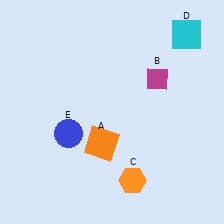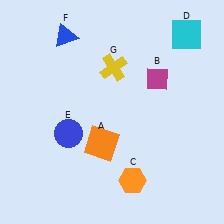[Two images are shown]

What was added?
A blue triangle (F), a yellow cross (G) were added in Image 2.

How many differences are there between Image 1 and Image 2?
There are 2 differences between the two images.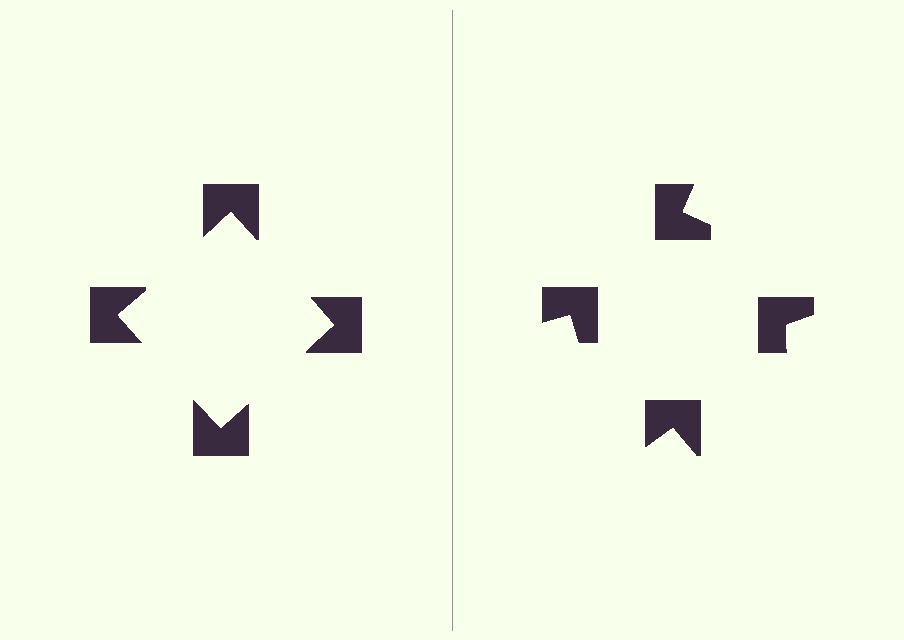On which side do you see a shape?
An illusory square appears on the left side. On the right side the wedge cuts are rotated, so no coherent shape forms.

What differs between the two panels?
The notched squares are positioned identically on both sides; only the wedge orientations differ. On the left they align to a square; on the right they are misaligned.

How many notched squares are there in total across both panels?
8 — 4 on each side.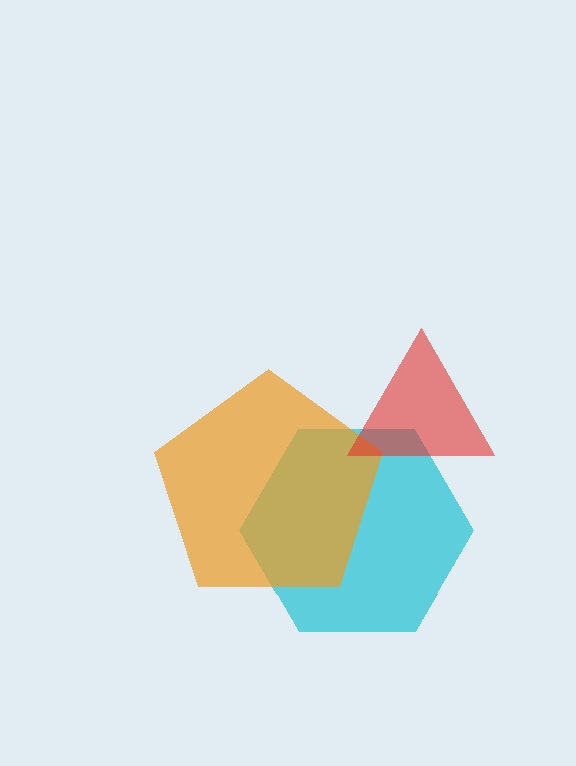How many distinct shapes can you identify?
There are 3 distinct shapes: a cyan hexagon, an orange pentagon, a red triangle.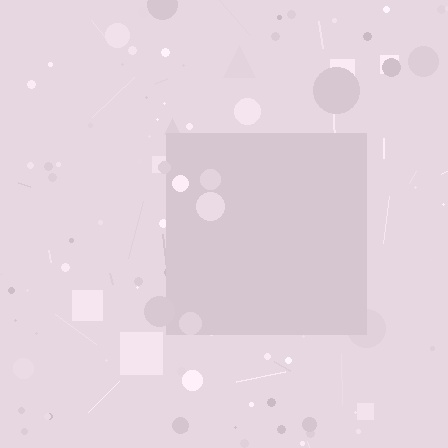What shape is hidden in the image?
A square is hidden in the image.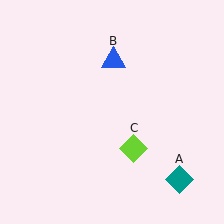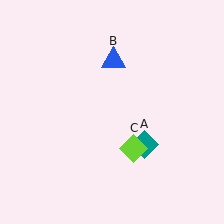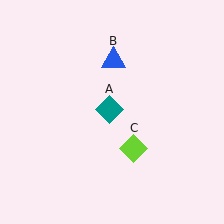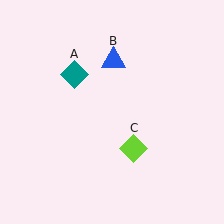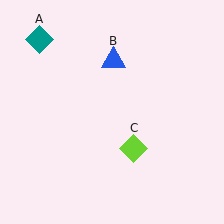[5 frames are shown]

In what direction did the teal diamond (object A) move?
The teal diamond (object A) moved up and to the left.